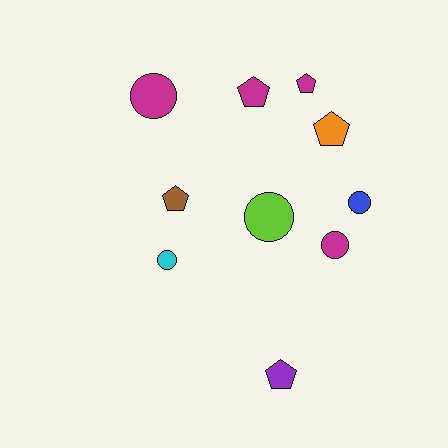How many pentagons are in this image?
There are 5 pentagons.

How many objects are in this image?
There are 10 objects.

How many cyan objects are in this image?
There is 1 cyan object.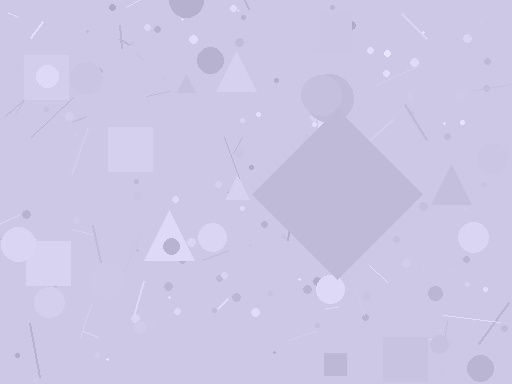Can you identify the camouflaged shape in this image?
The camouflaged shape is a diamond.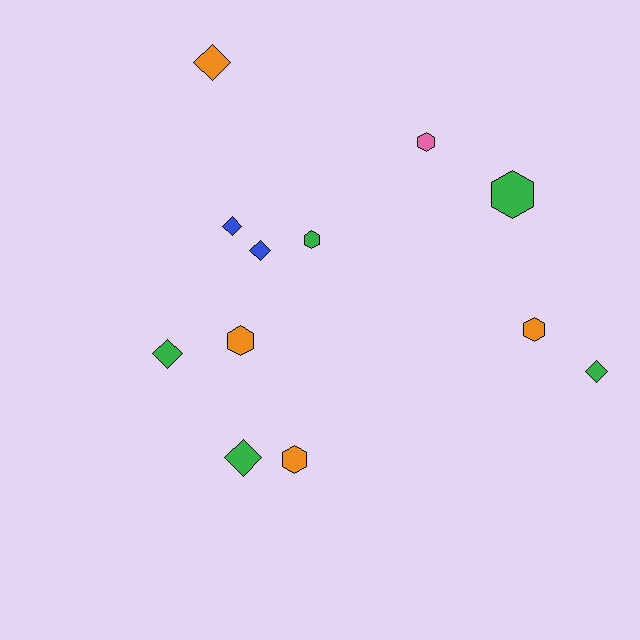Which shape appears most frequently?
Hexagon, with 6 objects.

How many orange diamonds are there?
There is 1 orange diamond.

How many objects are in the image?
There are 12 objects.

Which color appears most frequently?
Green, with 5 objects.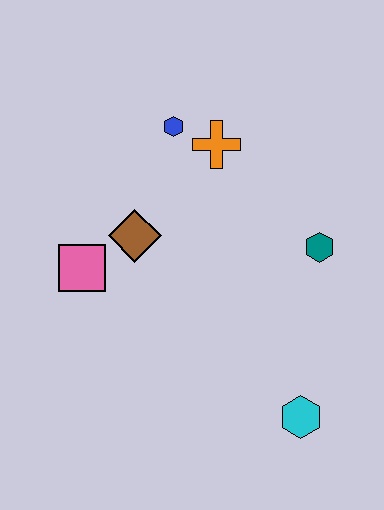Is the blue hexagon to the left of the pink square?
No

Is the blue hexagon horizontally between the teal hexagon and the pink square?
Yes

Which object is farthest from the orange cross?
The cyan hexagon is farthest from the orange cross.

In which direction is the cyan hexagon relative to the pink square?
The cyan hexagon is to the right of the pink square.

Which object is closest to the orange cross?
The blue hexagon is closest to the orange cross.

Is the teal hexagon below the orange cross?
Yes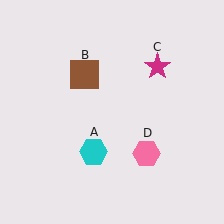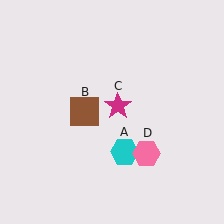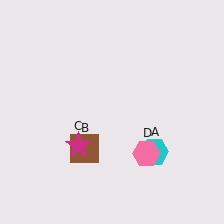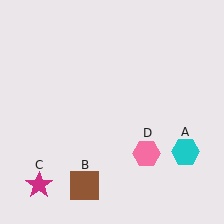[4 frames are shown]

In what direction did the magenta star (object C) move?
The magenta star (object C) moved down and to the left.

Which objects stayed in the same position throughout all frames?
Pink hexagon (object D) remained stationary.